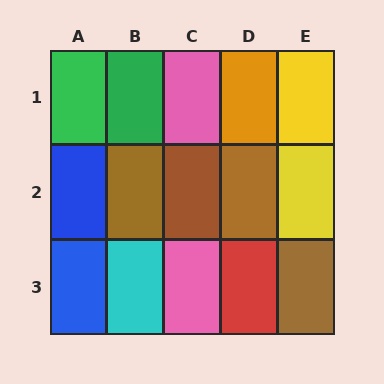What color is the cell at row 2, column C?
Brown.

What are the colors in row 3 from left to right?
Blue, cyan, pink, red, brown.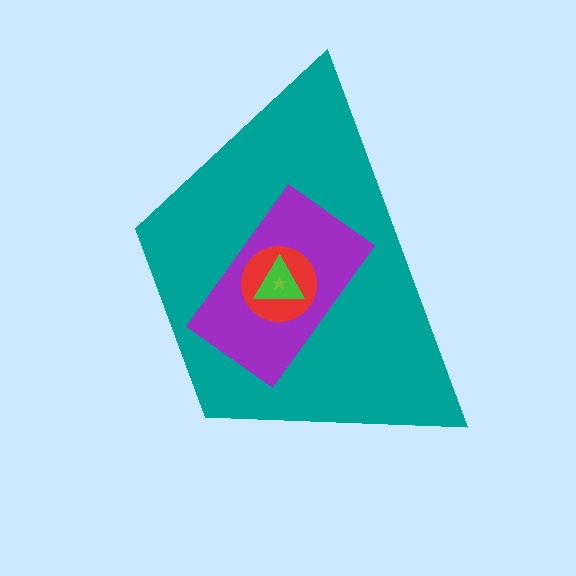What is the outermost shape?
The teal trapezoid.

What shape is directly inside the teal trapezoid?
The purple rectangle.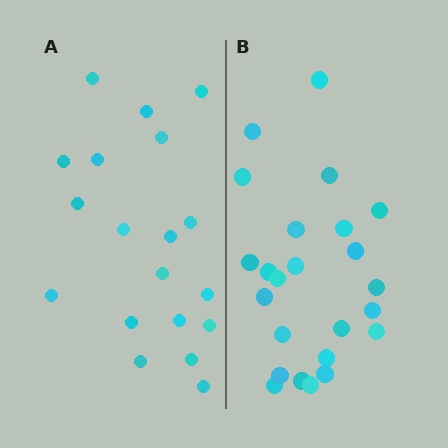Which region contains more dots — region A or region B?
Region B (the right region) has more dots.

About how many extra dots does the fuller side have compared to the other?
Region B has about 5 more dots than region A.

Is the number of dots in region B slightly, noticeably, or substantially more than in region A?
Region B has noticeably more, but not dramatically so. The ratio is roughly 1.3 to 1.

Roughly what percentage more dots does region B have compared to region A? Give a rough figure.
About 25% more.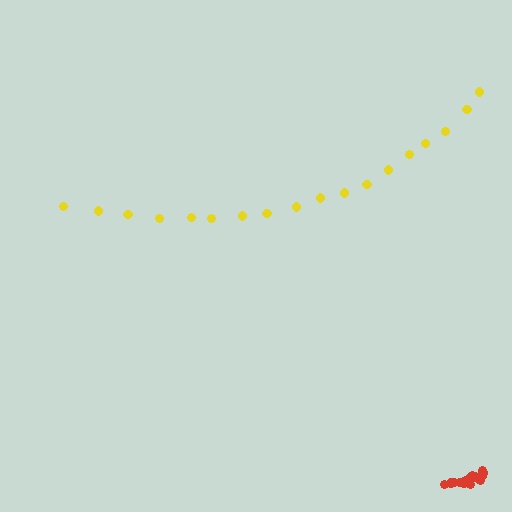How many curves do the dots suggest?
There are 2 distinct paths.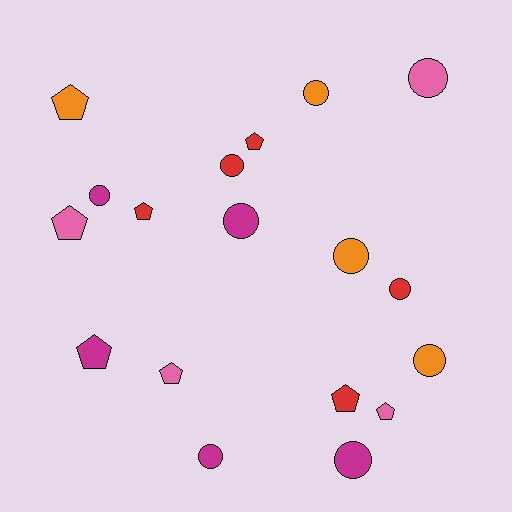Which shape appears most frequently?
Circle, with 10 objects.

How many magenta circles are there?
There are 4 magenta circles.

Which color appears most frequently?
Red, with 5 objects.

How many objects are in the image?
There are 18 objects.